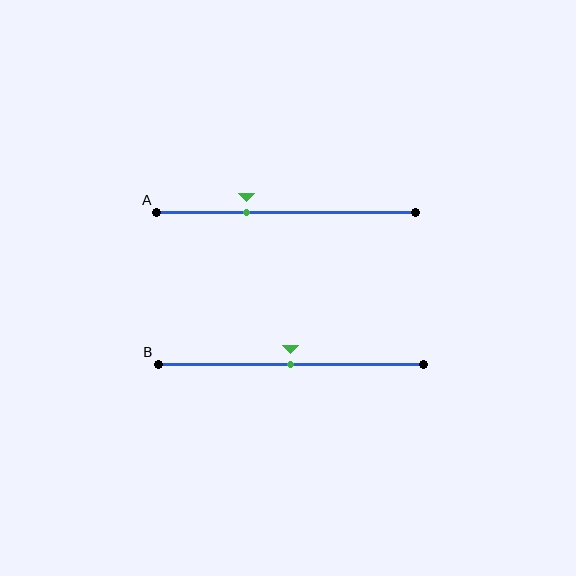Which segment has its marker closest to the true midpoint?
Segment B has its marker closest to the true midpoint.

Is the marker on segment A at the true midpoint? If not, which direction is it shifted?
No, the marker on segment A is shifted to the left by about 15% of the segment length.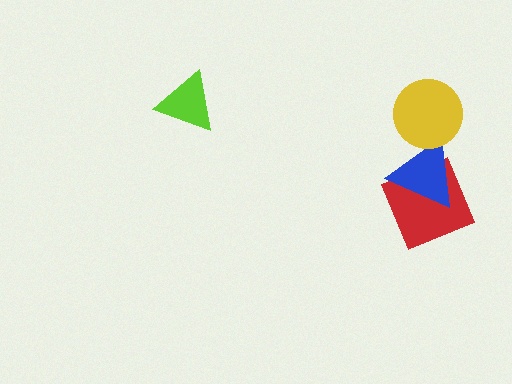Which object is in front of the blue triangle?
The yellow circle is in front of the blue triangle.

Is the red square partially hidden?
Yes, it is partially covered by another shape.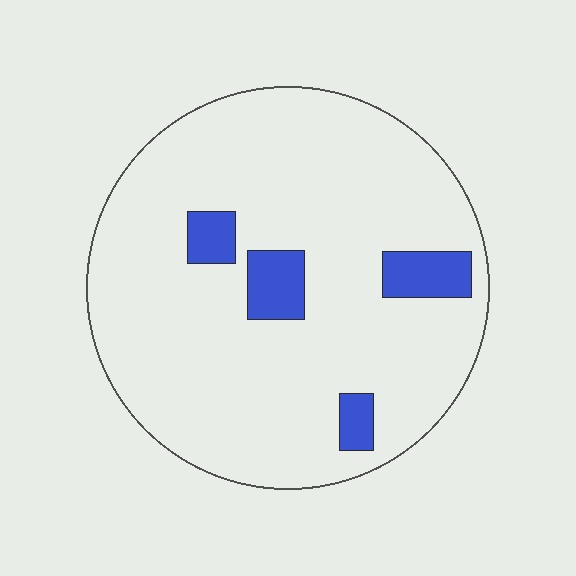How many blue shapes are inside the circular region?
4.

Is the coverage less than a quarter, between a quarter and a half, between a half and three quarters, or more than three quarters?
Less than a quarter.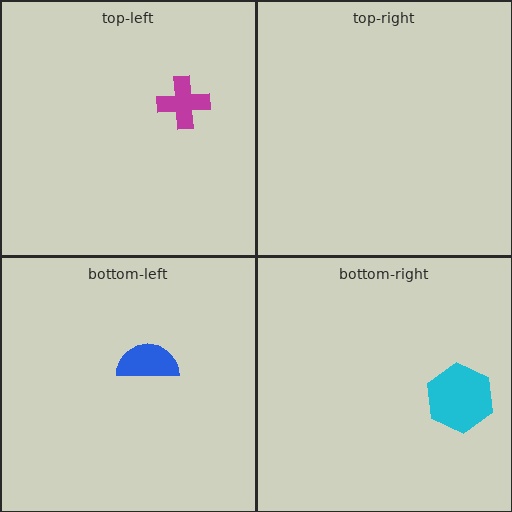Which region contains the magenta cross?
The top-left region.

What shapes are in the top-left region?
The magenta cross.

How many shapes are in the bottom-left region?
1.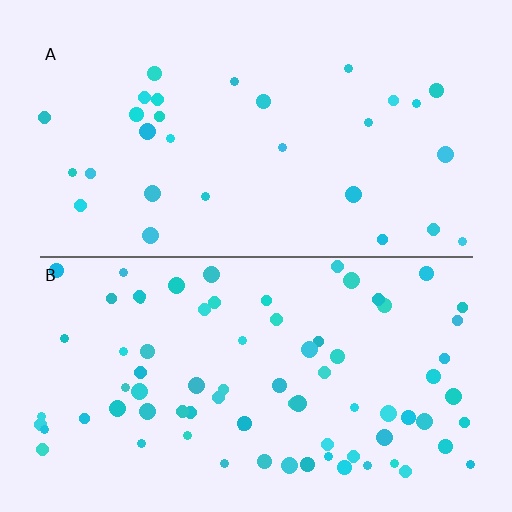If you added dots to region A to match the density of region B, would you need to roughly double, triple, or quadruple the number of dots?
Approximately triple.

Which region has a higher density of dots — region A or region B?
B (the bottom).